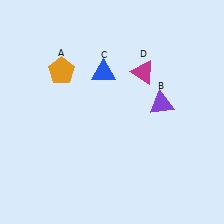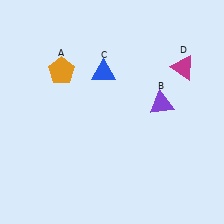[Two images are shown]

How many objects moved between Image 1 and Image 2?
1 object moved between the two images.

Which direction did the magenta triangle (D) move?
The magenta triangle (D) moved right.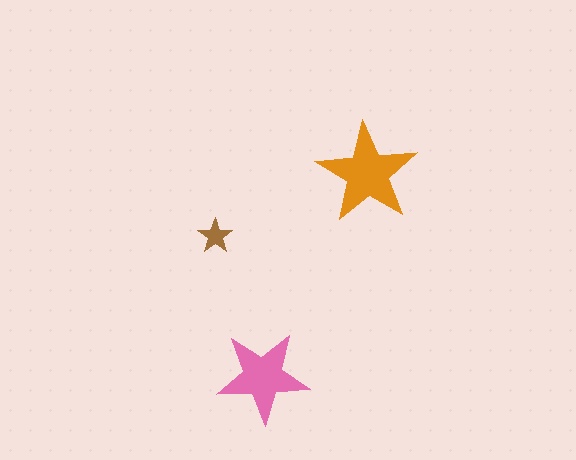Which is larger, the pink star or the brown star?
The pink one.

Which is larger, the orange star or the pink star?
The orange one.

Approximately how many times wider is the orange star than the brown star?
About 3 times wider.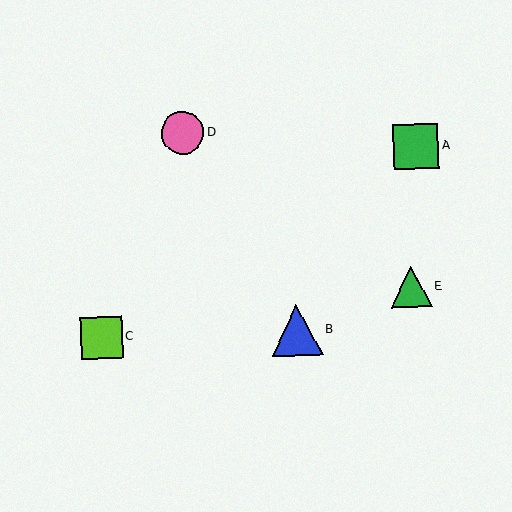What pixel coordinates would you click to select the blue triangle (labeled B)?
Click at (297, 330) to select the blue triangle B.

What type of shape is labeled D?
Shape D is a pink circle.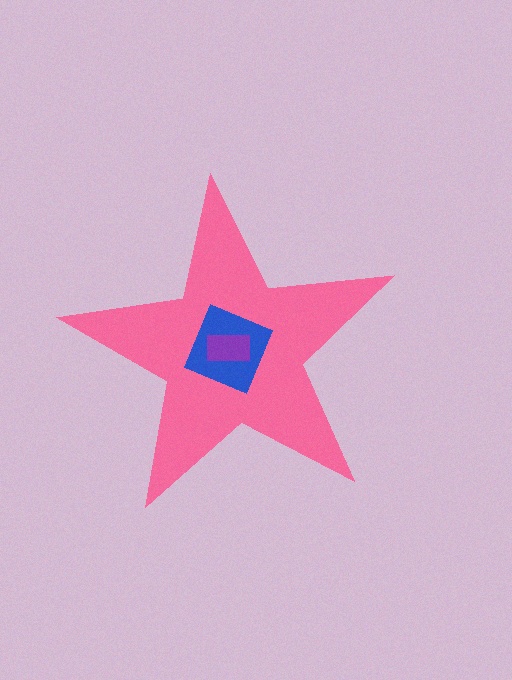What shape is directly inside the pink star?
The blue diamond.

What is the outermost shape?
The pink star.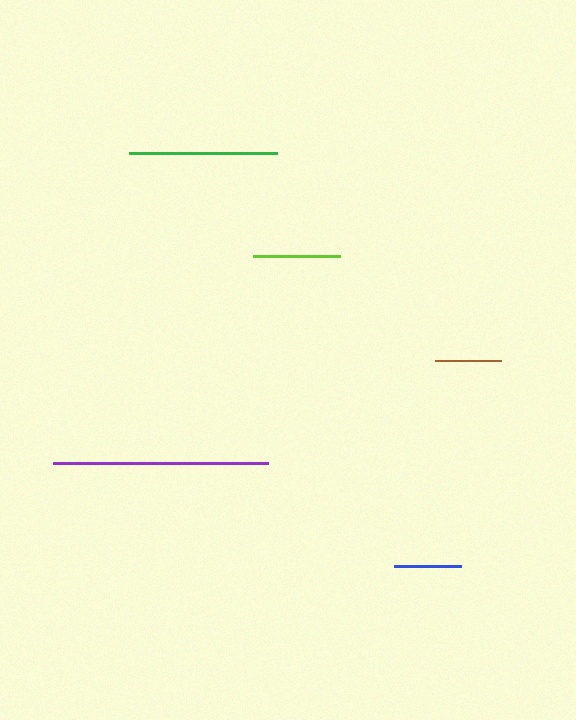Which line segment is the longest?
The purple line is the longest at approximately 215 pixels.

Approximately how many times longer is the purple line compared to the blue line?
The purple line is approximately 3.2 times the length of the blue line.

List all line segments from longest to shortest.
From longest to shortest: purple, green, lime, blue, brown.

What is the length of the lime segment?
The lime segment is approximately 87 pixels long.